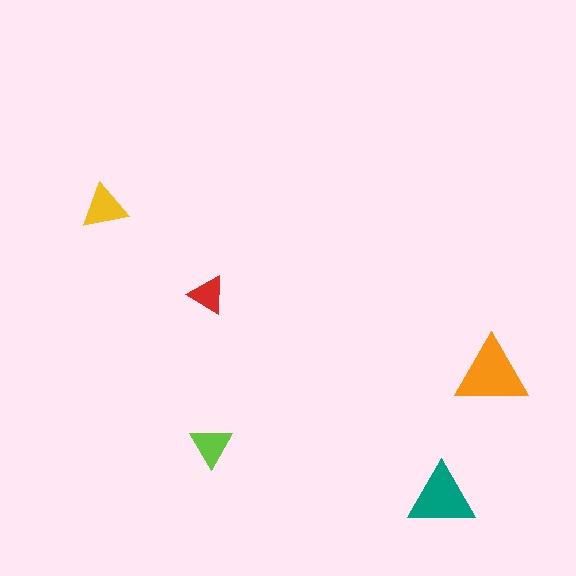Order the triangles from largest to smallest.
the orange one, the teal one, the yellow one, the lime one, the red one.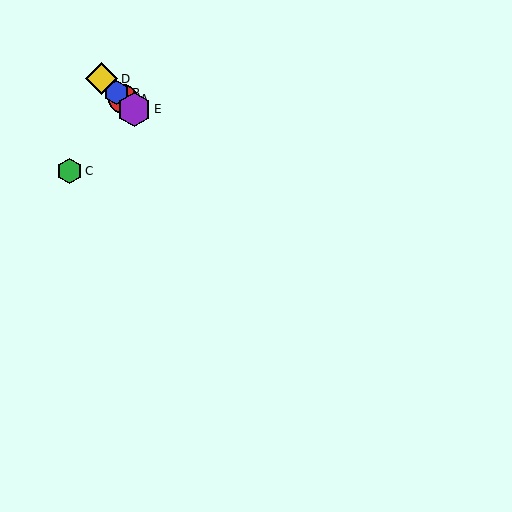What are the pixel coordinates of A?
Object A is at (123, 99).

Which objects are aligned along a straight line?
Objects A, B, D, E are aligned along a straight line.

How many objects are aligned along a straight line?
4 objects (A, B, D, E) are aligned along a straight line.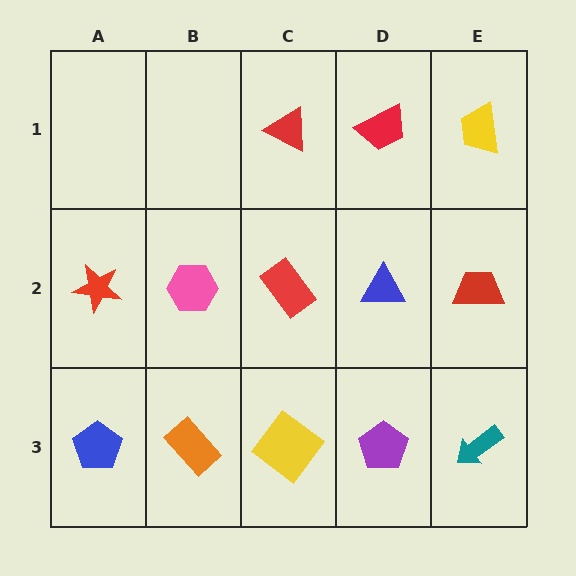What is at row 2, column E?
A red trapezoid.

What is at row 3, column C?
A yellow diamond.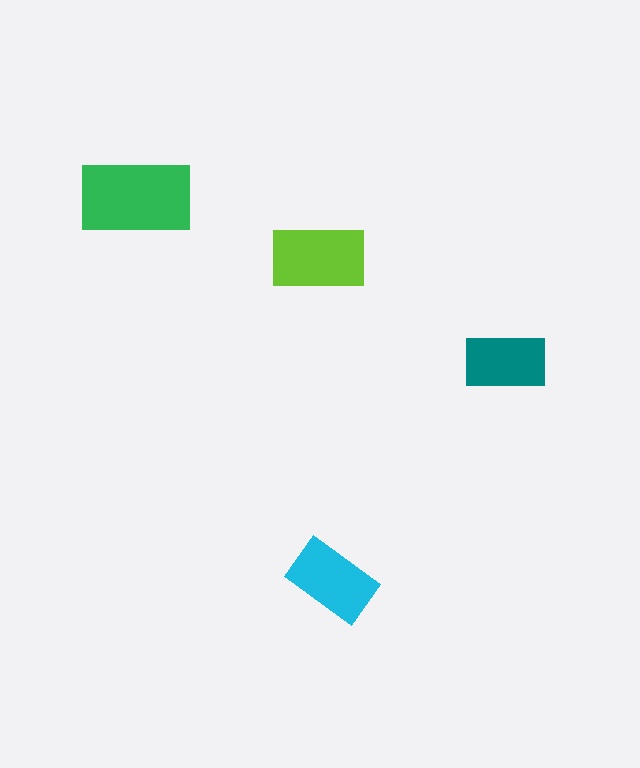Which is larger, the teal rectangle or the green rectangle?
The green one.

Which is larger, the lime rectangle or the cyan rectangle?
The lime one.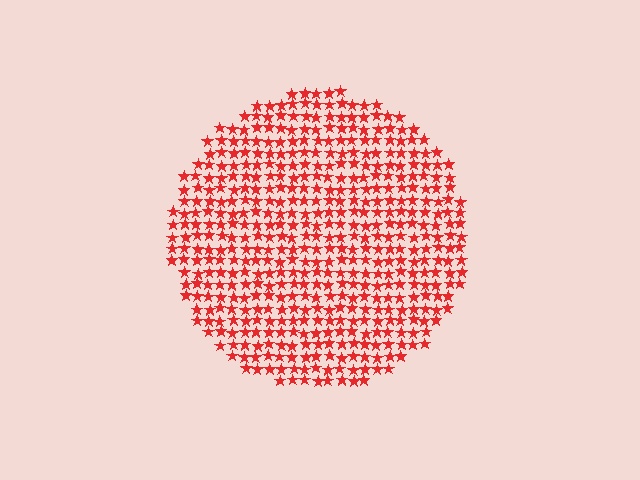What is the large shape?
The large shape is a circle.